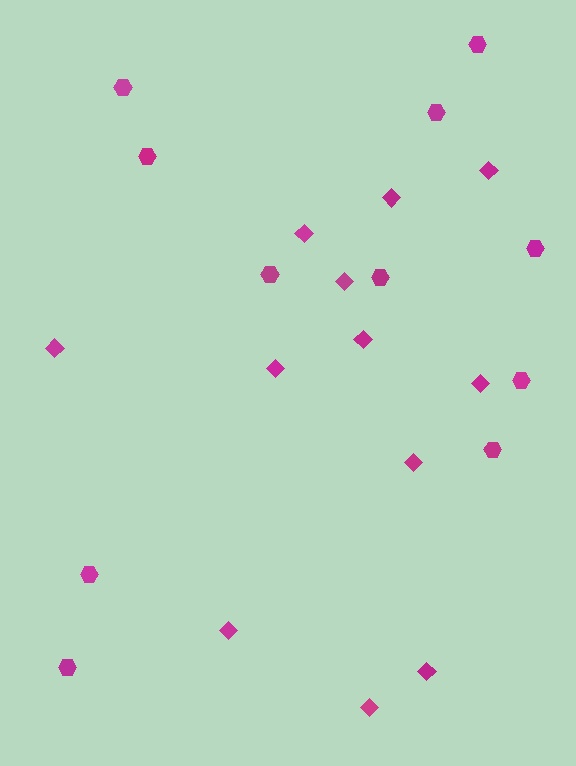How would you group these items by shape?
There are 2 groups: one group of hexagons (11) and one group of diamonds (12).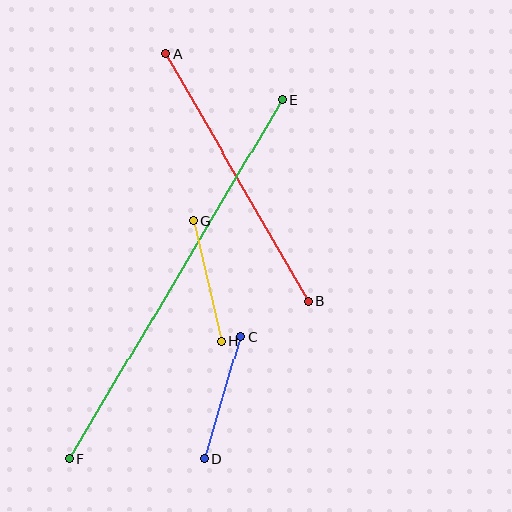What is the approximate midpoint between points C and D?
The midpoint is at approximately (222, 398) pixels.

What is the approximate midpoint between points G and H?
The midpoint is at approximately (207, 281) pixels.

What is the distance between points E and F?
The distance is approximately 417 pixels.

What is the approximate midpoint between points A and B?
The midpoint is at approximately (237, 177) pixels.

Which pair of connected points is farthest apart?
Points E and F are farthest apart.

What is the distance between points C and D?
The distance is approximately 127 pixels.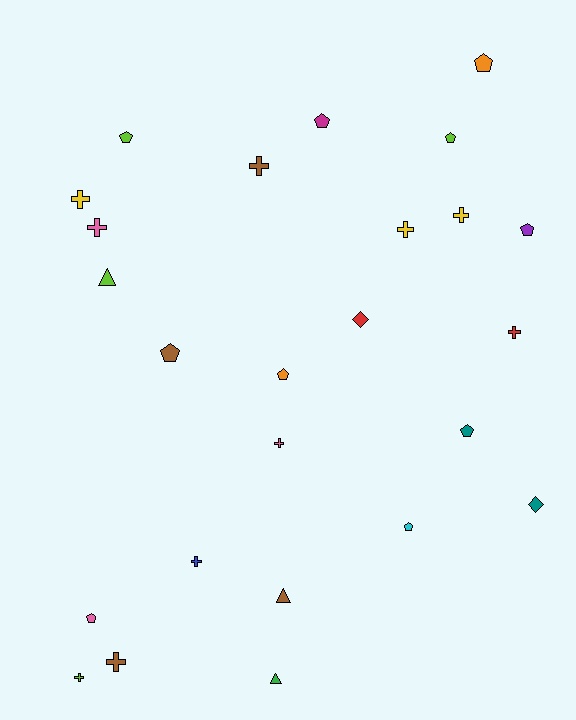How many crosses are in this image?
There are 10 crosses.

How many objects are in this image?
There are 25 objects.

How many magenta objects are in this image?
There is 1 magenta object.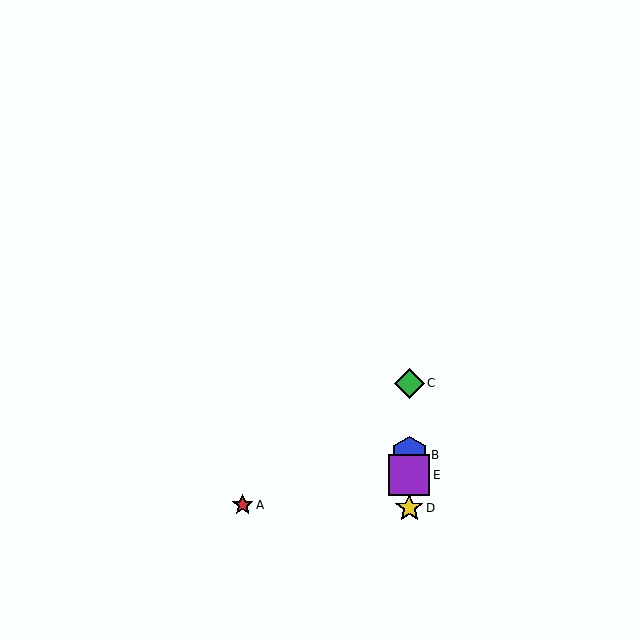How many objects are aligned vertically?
4 objects (B, C, D, E) are aligned vertically.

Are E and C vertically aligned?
Yes, both are at x≈409.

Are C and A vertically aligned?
No, C is at x≈409 and A is at x≈243.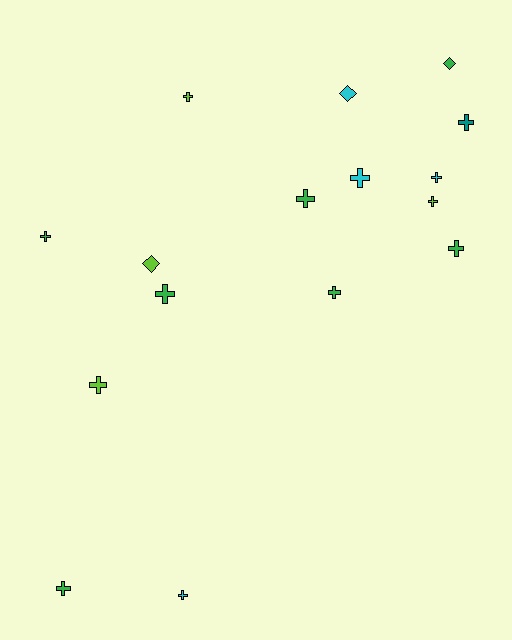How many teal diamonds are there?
There are no teal diamonds.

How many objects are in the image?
There are 16 objects.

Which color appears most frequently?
Green, with 7 objects.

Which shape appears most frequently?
Cross, with 13 objects.